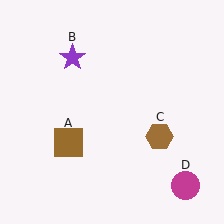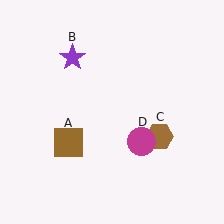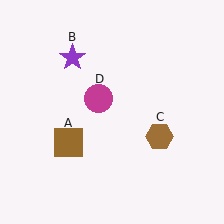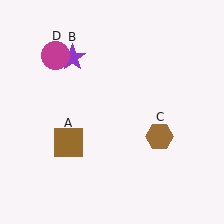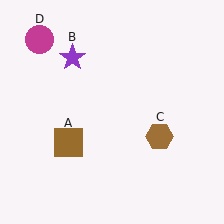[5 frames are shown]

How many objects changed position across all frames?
1 object changed position: magenta circle (object D).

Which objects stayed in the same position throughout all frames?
Brown square (object A) and purple star (object B) and brown hexagon (object C) remained stationary.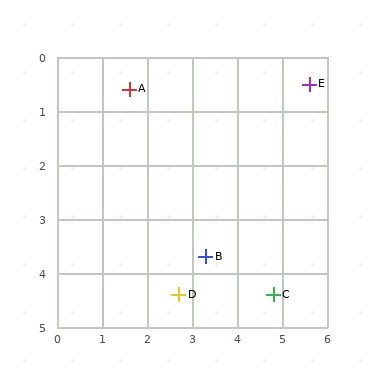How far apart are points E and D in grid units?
Points E and D are about 4.9 grid units apart.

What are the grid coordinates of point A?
Point A is at approximately (1.6, 0.6).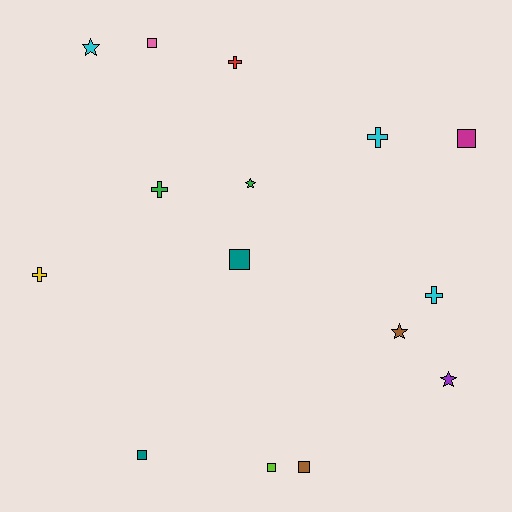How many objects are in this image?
There are 15 objects.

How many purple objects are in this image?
There is 1 purple object.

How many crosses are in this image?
There are 5 crosses.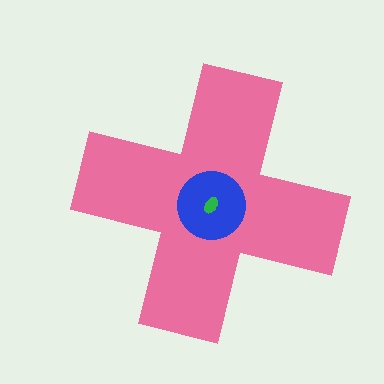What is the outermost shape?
The pink cross.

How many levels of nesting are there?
3.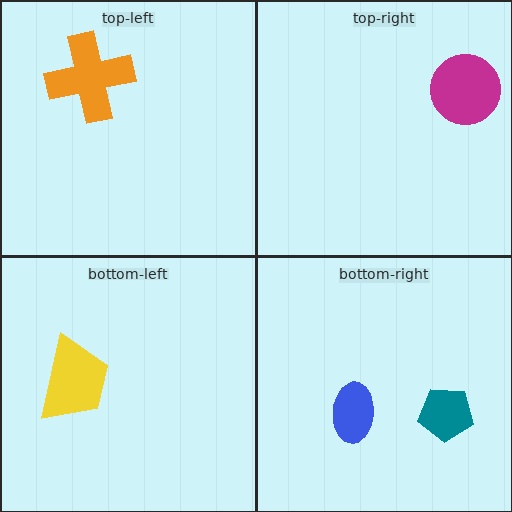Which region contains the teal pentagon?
The bottom-right region.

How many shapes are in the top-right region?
1.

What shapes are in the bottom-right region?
The teal pentagon, the blue ellipse.